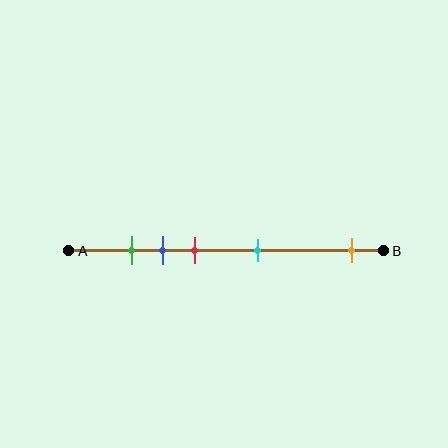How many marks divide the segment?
There are 5 marks dividing the segment.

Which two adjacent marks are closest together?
The green and blue marks are the closest adjacent pair.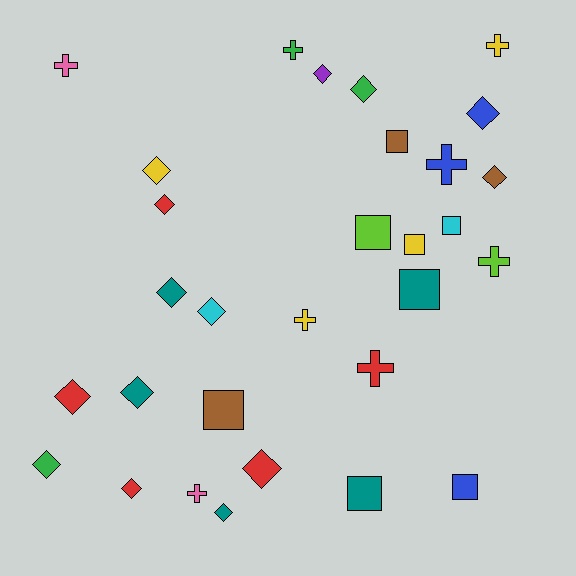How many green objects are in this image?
There are 3 green objects.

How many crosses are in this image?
There are 8 crosses.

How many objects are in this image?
There are 30 objects.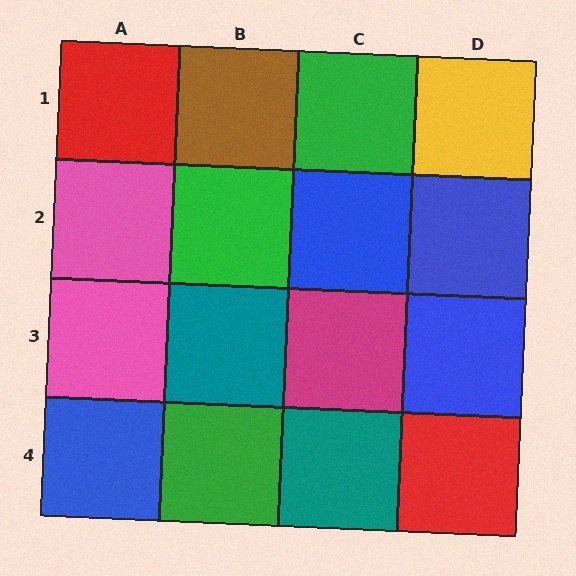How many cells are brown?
1 cell is brown.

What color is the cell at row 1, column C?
Green.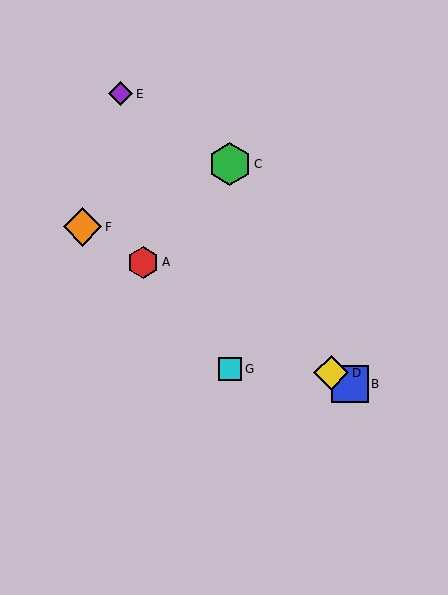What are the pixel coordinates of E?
Object E is at (121, 94).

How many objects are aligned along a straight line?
4 objects (A, B, D, F) are aligned along a straight line.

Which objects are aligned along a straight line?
Objects A, B, D, F are aligned along a straight line.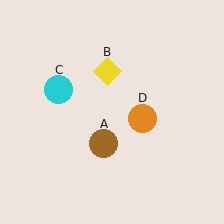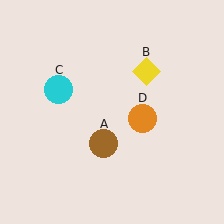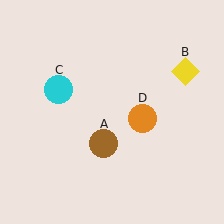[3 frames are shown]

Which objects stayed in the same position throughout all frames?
Brown circle (object A) and cyan circle (object C) and orange circle (object D) remained stationary.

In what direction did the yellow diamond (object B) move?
The yellow diamond (object B) moved right.